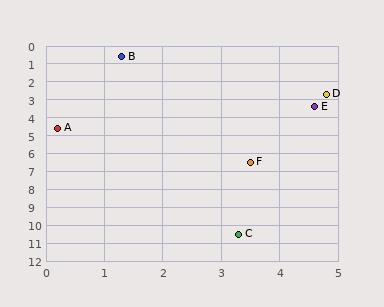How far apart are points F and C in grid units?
Points F and C are about 4.0 grid units apart.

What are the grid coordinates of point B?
Point B is at approximately (1.3, 0.6).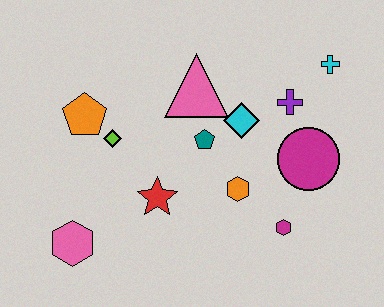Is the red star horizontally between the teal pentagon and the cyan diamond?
No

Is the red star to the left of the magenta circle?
Yes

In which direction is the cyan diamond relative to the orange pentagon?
The cyan diamond is to the right of the orange pentagon.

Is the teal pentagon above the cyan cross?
No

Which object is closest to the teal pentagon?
The cyan diamond is closest to the teal pentagon.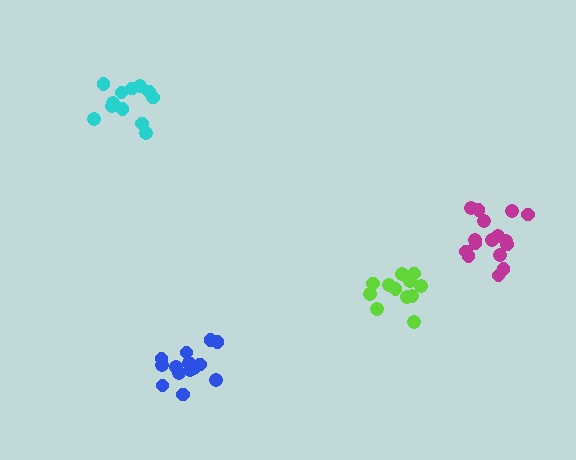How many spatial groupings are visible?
There are 4 spatial groupings.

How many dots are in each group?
Group 1: 12 dots, Group 2: 16 dots, Group 3: 14 dots, Group 4: 12 dots (54 total).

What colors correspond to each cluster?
The clusters are colored: lime, magenta, blue, cyan.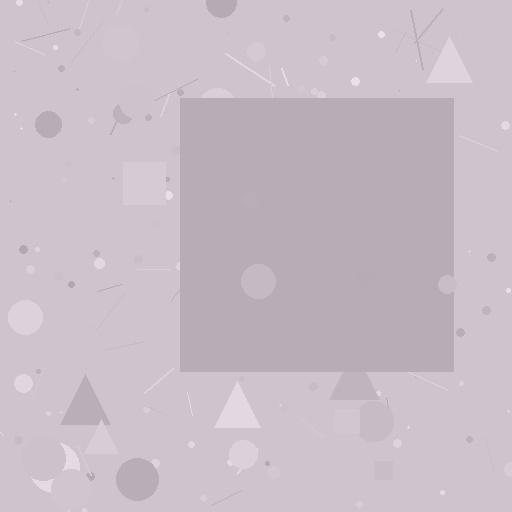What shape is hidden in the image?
A square is hidden in the image.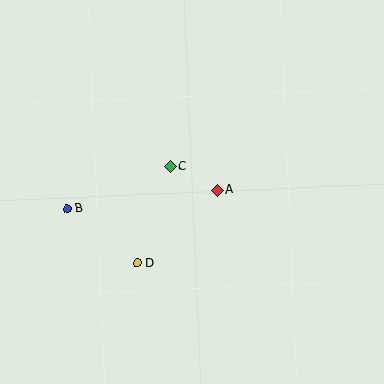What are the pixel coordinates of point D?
Point D is at (137, 263).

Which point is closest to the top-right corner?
Point A is closest to the top-right corner.